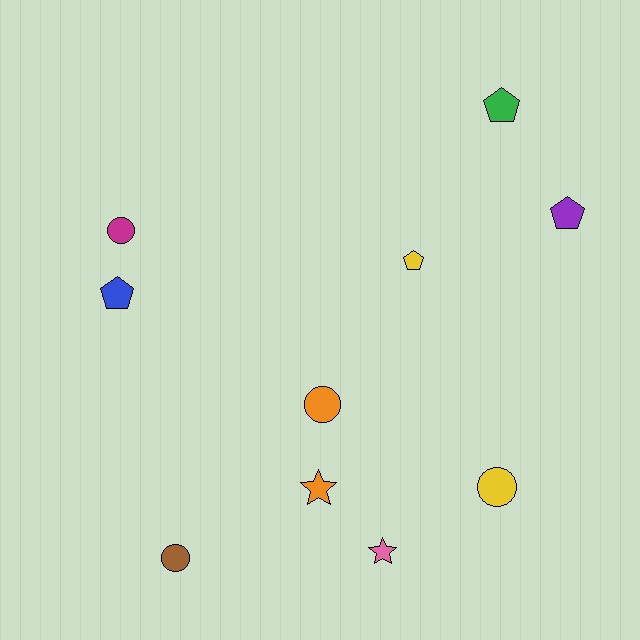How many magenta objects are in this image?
There is 1 magenta object.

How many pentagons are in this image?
There are 4 pentagons.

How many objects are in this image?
There are 10 objects.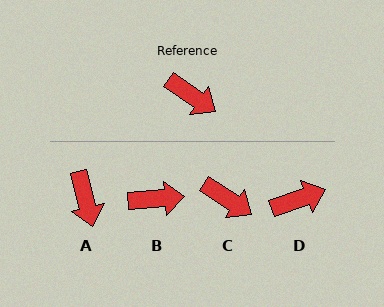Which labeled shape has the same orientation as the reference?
C.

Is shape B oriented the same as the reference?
No, it is off by about 38 degrees.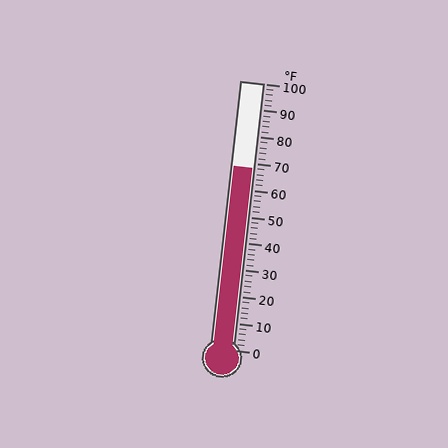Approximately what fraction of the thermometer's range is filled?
The thermometer is filled to approximately 70% of its range.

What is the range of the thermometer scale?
The thermometer scale ranges from 0°F to 100°F.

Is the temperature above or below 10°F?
The temperature is above 10°F.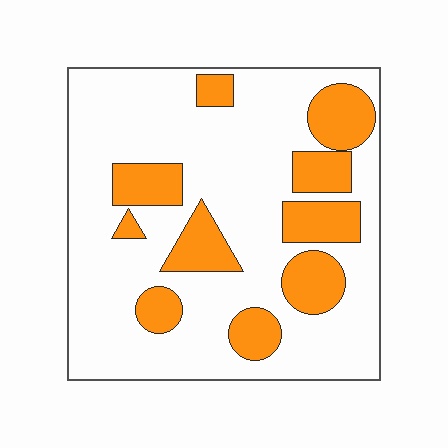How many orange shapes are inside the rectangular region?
10.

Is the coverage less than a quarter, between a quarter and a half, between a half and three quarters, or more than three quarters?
Between a quarter and a half.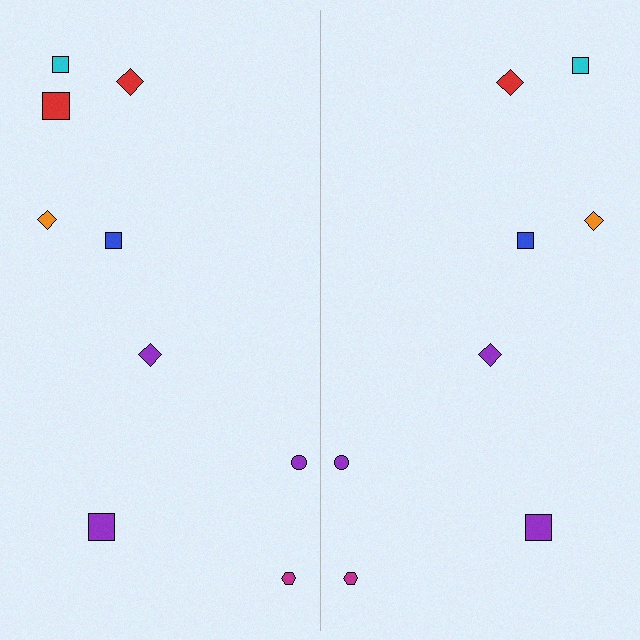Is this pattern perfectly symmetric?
No, the pattern is not perfectly symmetric. A red square is missing from the right side.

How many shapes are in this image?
There are 17 shapes in this image.